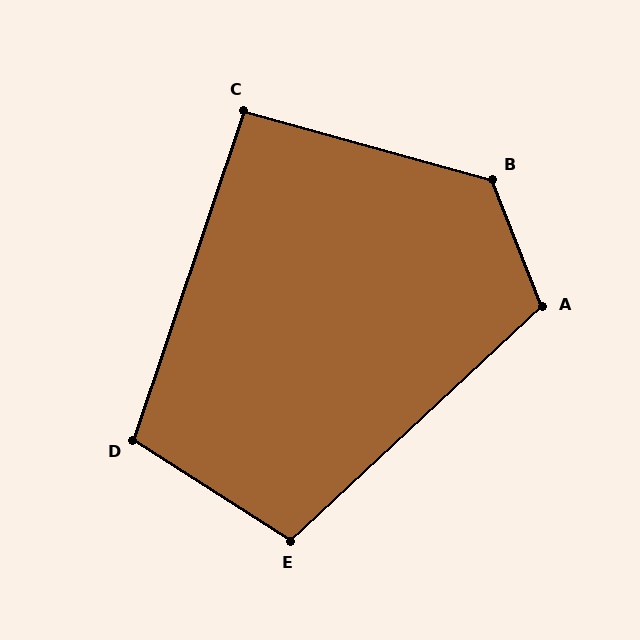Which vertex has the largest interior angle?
B, at approximately 127 degrees.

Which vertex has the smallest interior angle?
C, at approximately 93 degrees.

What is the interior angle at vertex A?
Approximately 112 degrees (obtuse).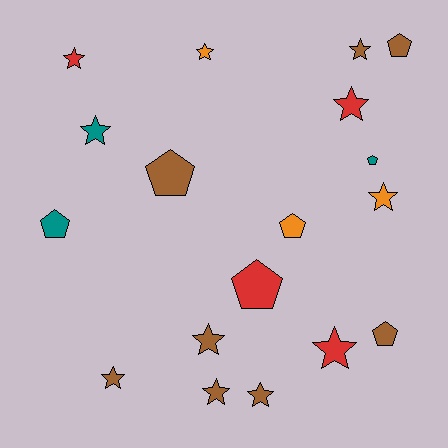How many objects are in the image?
There are 18 objects.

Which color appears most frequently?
Brown, with 8 objects.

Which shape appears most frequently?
Star, with 11 objects.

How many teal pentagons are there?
There are 2 teal pentagons.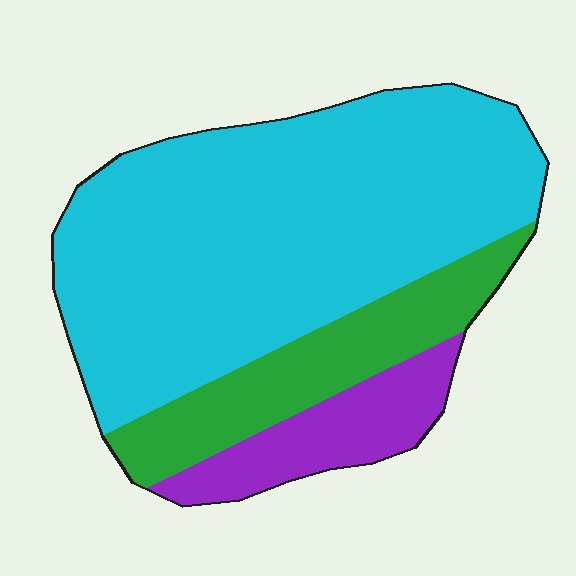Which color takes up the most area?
Cyan, at roughly 70%.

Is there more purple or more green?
Green.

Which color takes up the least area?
Purple, at roughly 15%.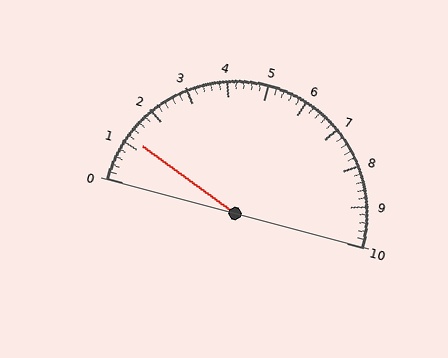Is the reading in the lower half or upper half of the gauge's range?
The reading is in the lower half of the range (0 to 10).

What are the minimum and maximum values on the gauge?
The gauge ranges from 0 to 10.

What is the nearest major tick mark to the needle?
The nearest major tick mark is 1.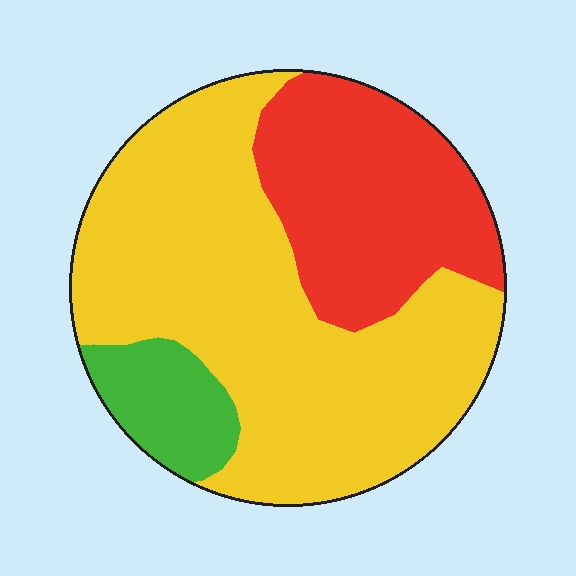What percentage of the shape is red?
Red covers around 30% of the shape.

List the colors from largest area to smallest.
From largest to smallest: yellow, red, green.